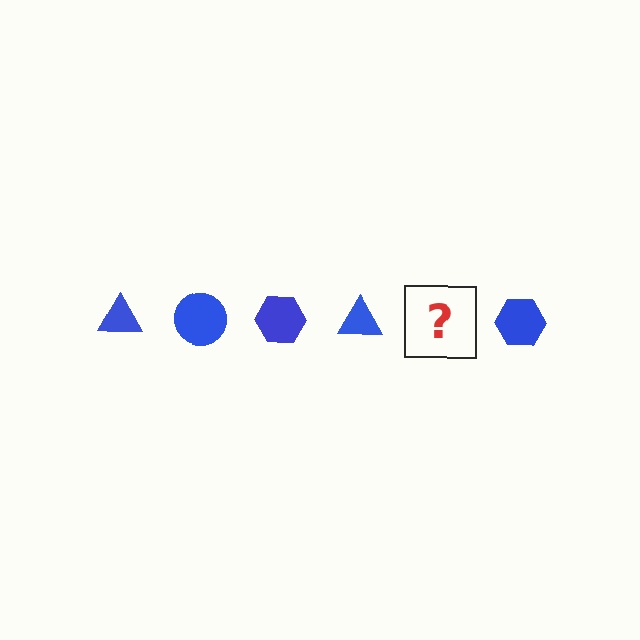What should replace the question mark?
The question mark should be replaced with a blue circle.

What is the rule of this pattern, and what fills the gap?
The rule is that the pattern cycles through triangle, circle, hexagon shapes in blue. The gap should be filled with a blue circle.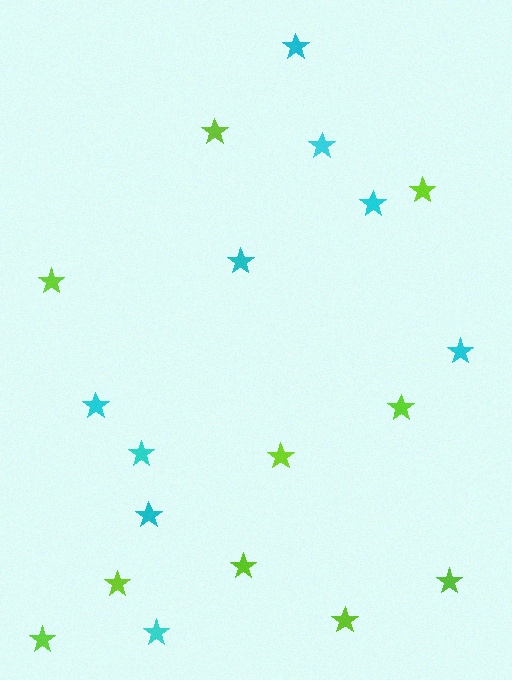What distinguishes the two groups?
There are 2 groups: one group of lime stars (10) and one group of cyan stars (9).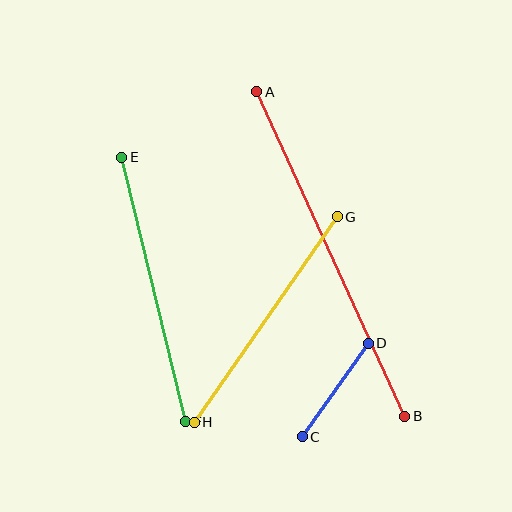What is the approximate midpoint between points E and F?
The midpoint is at approximately (154, 290) pixels.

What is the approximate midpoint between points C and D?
The midpoint is at approximately (335, 390) pixels.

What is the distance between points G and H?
The distance is approximately 250 pixels.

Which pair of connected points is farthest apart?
Points A and B are farthest apart.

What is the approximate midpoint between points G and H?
The midpoint is at approximately (266, 319) pixels.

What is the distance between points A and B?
The distance is approximately 357 pixels.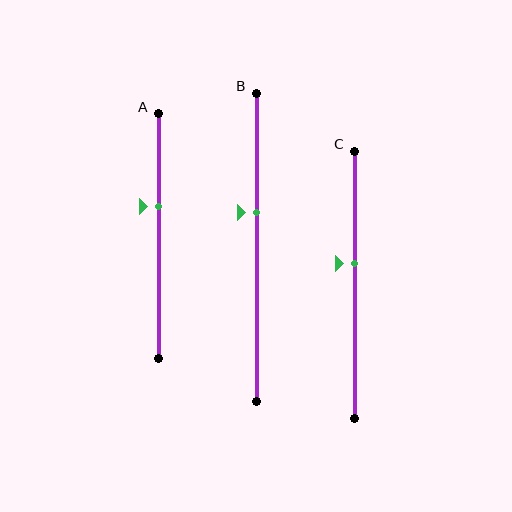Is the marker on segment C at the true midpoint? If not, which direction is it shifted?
No, the marker on segment C is shifted upward by about 8% of the segment length.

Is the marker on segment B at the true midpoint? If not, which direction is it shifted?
No, the marker on segment B is shifted upward by about 11% of the segment length.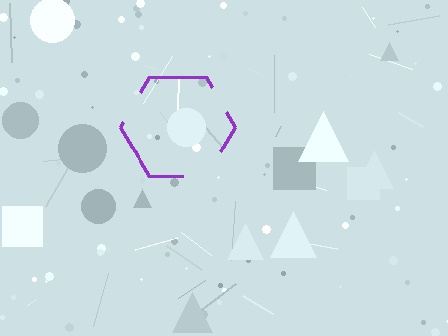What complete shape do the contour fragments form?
The contour fragments form a hexagon.